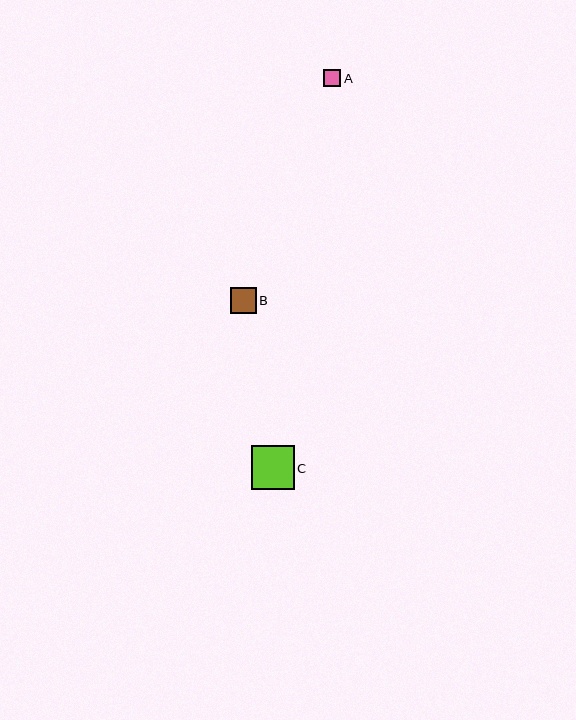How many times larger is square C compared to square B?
Square C is approximately 1.7 times the size of square B.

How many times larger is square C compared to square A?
Square C is approximately 2.5 times the size of square A.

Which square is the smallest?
Square A is the smallest with a size of approximately 17 pixels.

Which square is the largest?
Square C is the largest with a size of approximately 43 pixels.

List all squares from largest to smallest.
From largest to smallest: C, B, A.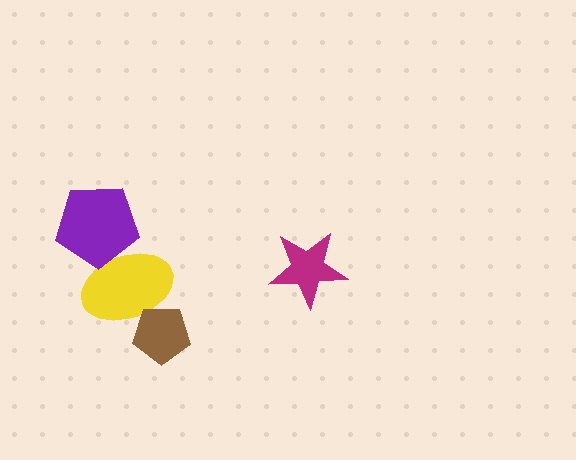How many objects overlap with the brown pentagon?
1 object overlaps with the brown pentagon.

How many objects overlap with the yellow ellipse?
2 objects overlap with the yellow ellipse.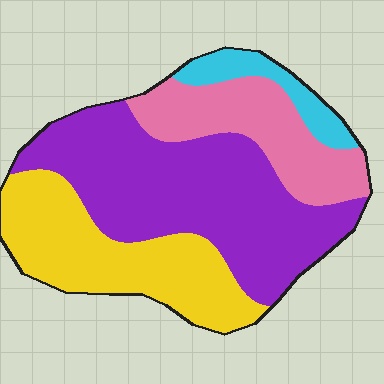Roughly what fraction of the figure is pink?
Pink takes up less than a quarter of the figure.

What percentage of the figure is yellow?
Yellow takes up between a sixth and a third of the figure.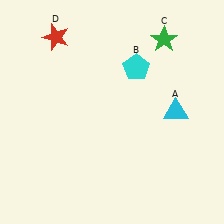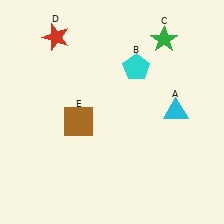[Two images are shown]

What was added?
A brown square (E) was added in Image 2.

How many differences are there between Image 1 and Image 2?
There is 1 difference between the two images.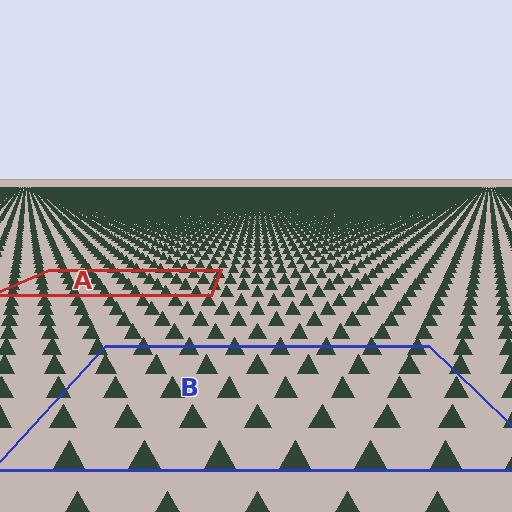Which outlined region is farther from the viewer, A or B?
Region A is farther from the viewer — the texture elements inside it appear smaller and more densely packed.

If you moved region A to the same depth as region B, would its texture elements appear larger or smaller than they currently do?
They would appear larger. At a closer depth, the same texture elements are projected at a bigger on-screen size.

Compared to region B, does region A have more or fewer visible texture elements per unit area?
Region A has more texture elements per unit area — they are packed more densely because it is farther away.